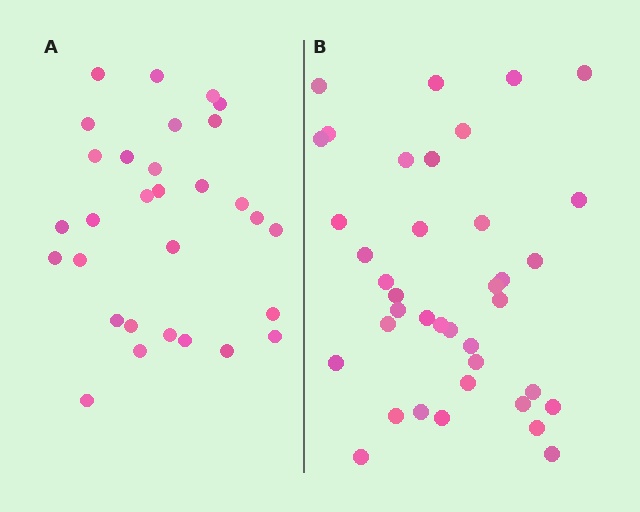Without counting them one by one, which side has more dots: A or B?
Region B (the right region) has more dots.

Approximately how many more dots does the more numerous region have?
Region B has roughly 8 or so more dots than region A.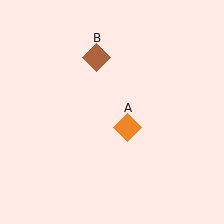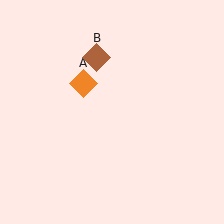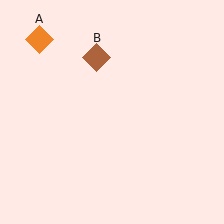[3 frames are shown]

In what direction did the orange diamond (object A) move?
The orange diamond (object A) moved up and to the left.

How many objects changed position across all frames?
1 object changed position: orange diamond (object A).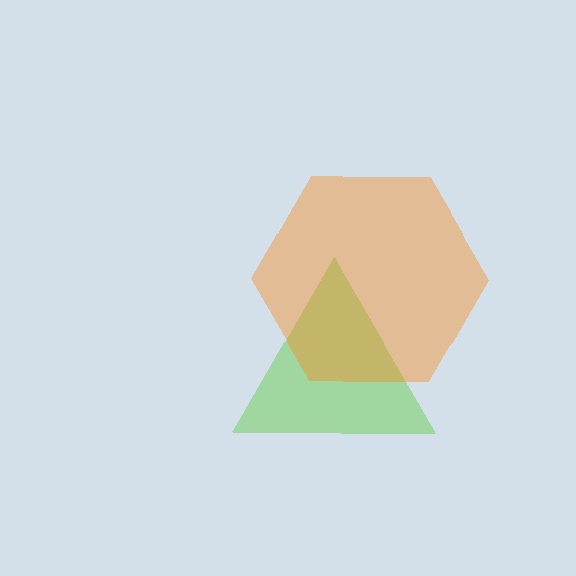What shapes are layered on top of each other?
The layered shapes are: a lime triangle, an orange hexagon.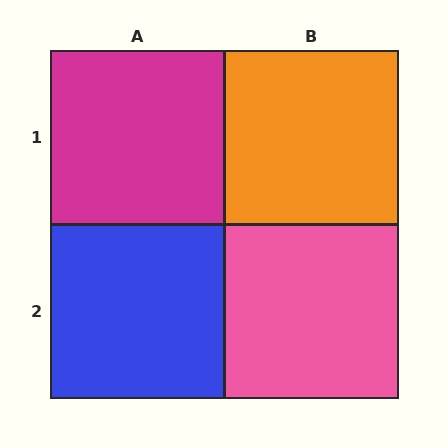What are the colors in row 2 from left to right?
Blue, pink.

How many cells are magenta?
1 cell is magenta.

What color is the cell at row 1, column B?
Orange.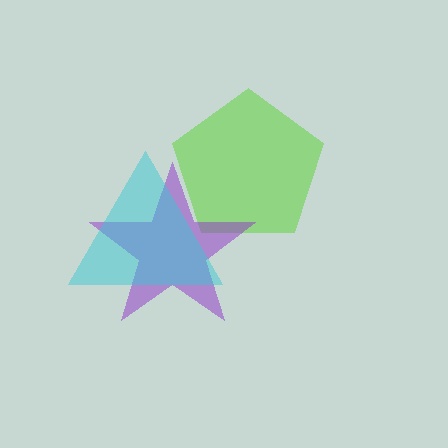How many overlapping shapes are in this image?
There are 3 overlapping shapes in the image.